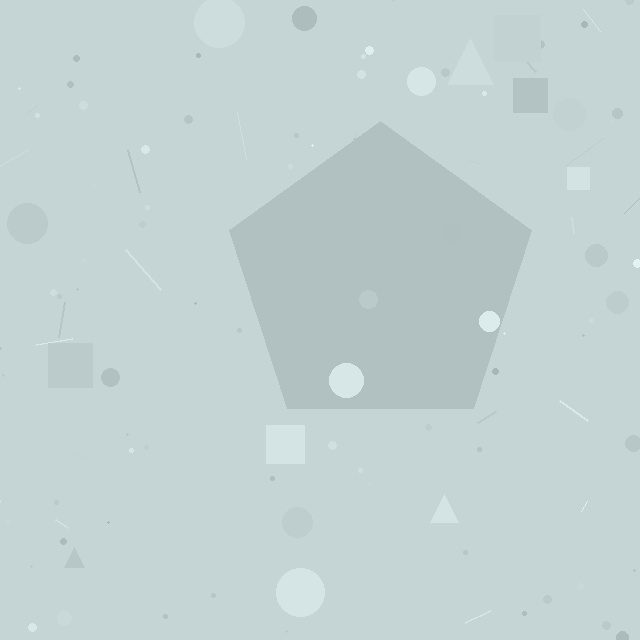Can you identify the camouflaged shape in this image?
The camouflaged shape is a pentagon.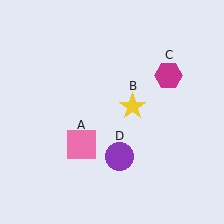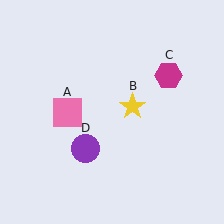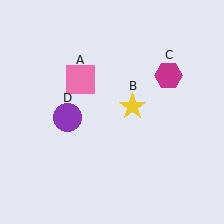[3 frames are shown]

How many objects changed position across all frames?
2 objects changed position: pink square (object A), purple circle (object D).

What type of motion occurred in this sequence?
The pink square (object A), purple circle (object D) rotated clockwise around the center of the scene.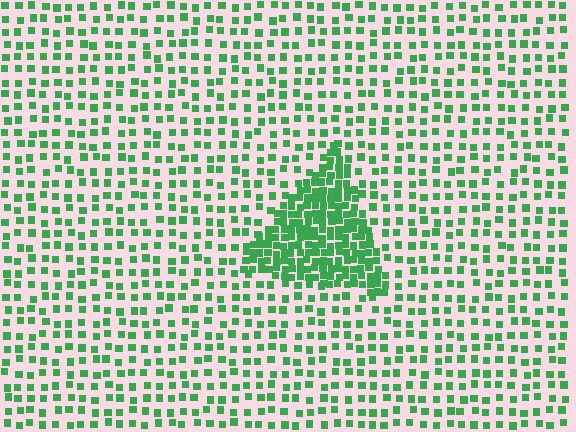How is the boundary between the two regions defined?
The boundary is defined by a change in element density (approximately 2.6x ratio). All elements are the same color, size, and shape.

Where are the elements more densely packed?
The elements are more densely packed inside the triangle boundary.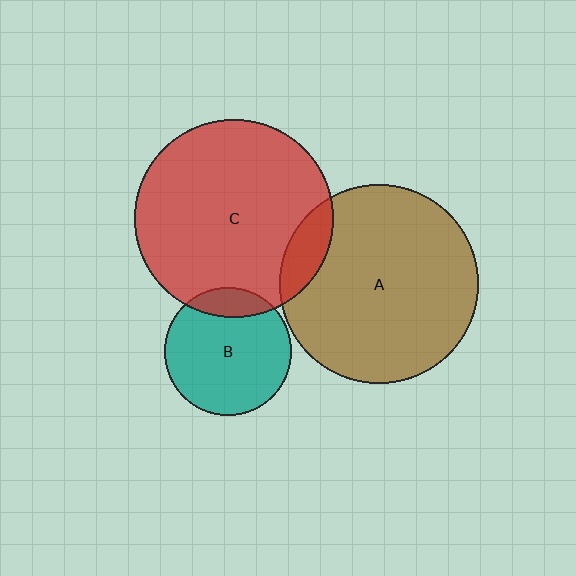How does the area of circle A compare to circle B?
Approximately 2.4 times.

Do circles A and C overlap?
Yes.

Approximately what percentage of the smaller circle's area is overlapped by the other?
Approximately 10%.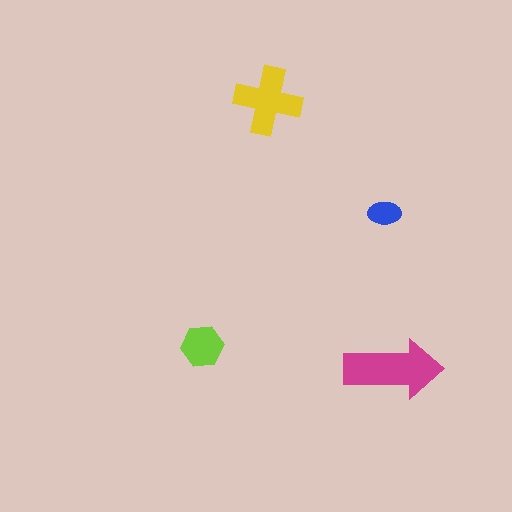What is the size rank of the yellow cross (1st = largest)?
2nd.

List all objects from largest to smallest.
The magenta arrow, the yellow cross, the lime hexagon, the blue ellipse.